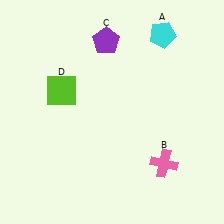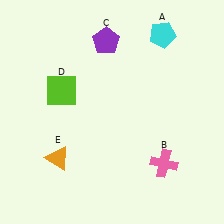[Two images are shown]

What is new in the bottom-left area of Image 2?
An orange triangle (E) was added in the bottom-left area of Image 2.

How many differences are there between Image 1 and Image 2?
There is 1 difference between the two images.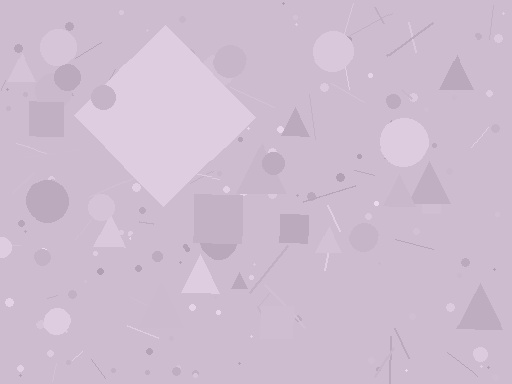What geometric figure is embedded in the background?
A diamond is embedded in the background.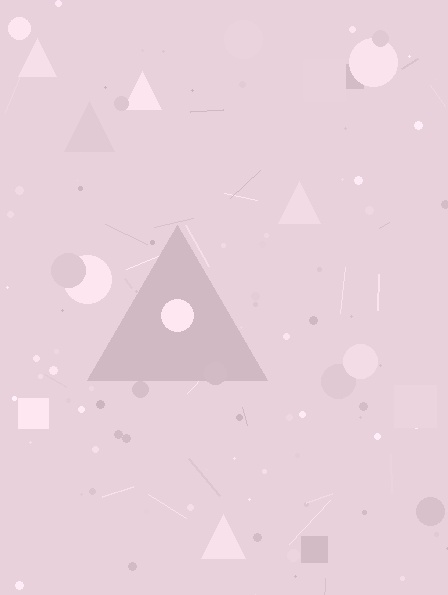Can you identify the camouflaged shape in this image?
The camouflaged shape is a triangle.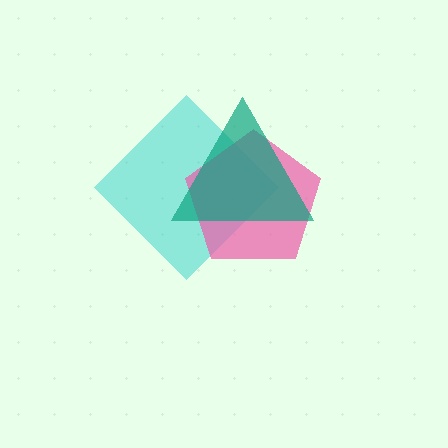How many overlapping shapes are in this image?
There are 3 overlapping shapes in the image.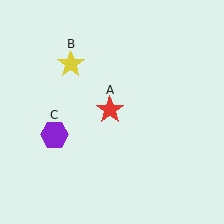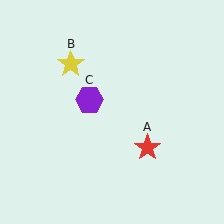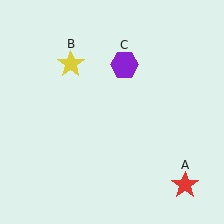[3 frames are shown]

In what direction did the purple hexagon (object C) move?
The purple hexagon (object C) moved up and to the right.